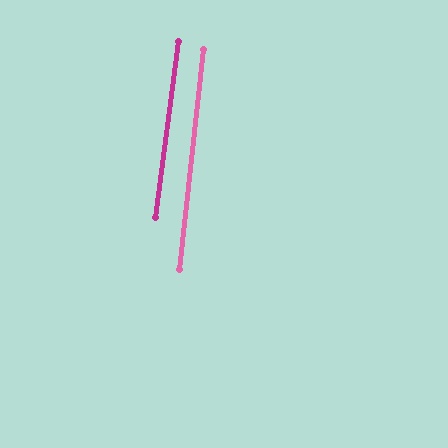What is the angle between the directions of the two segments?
Approximately 1 degree.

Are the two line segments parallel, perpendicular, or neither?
Parallel — their directions differ by only 1.1°.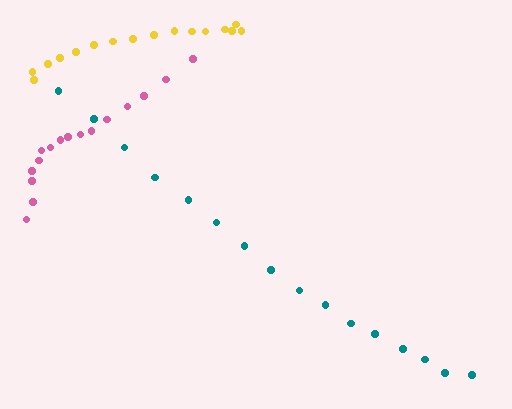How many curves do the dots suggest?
There are 3 distinct paths.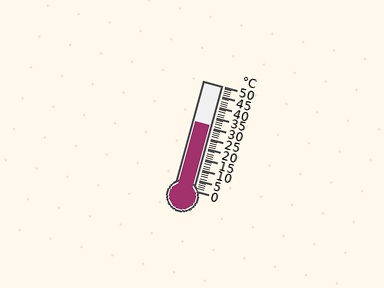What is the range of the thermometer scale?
The thermometer scale ranges from 0°C to 50°C.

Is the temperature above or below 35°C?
The temperature is below 35°C.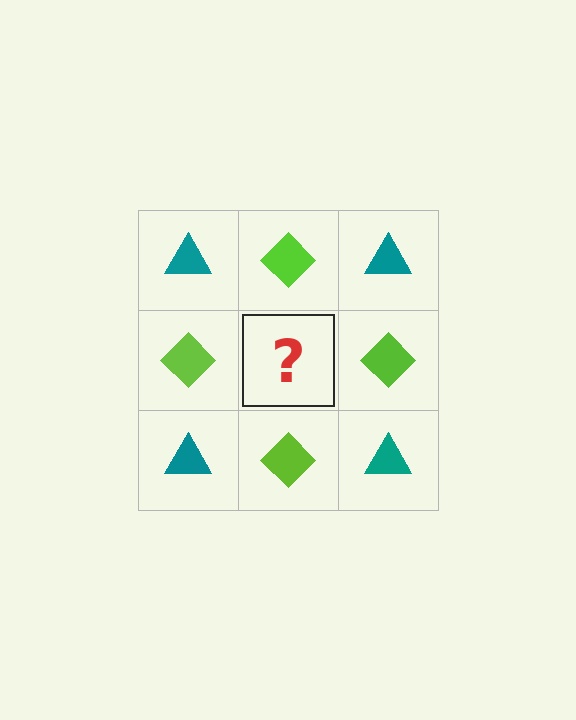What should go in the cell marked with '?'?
The missing cell should contain a teal triangle.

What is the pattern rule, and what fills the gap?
The rule is that it alternates teal triangle and lime diamond in a checkerboard pattern. The gap should be filled with a teal triangle.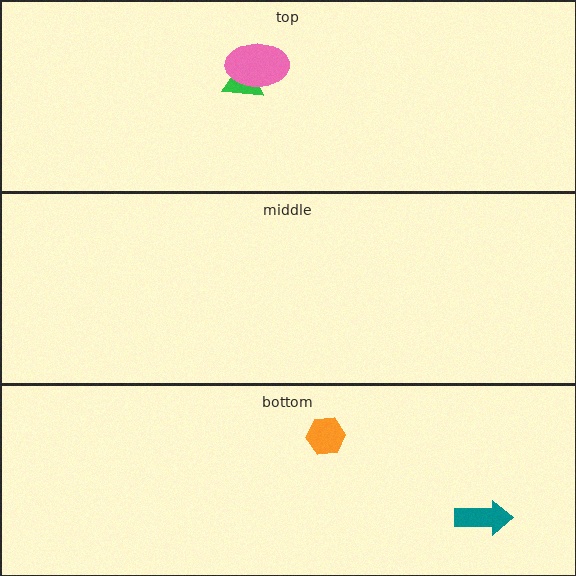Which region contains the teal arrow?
The bottom region.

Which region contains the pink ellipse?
The top region.